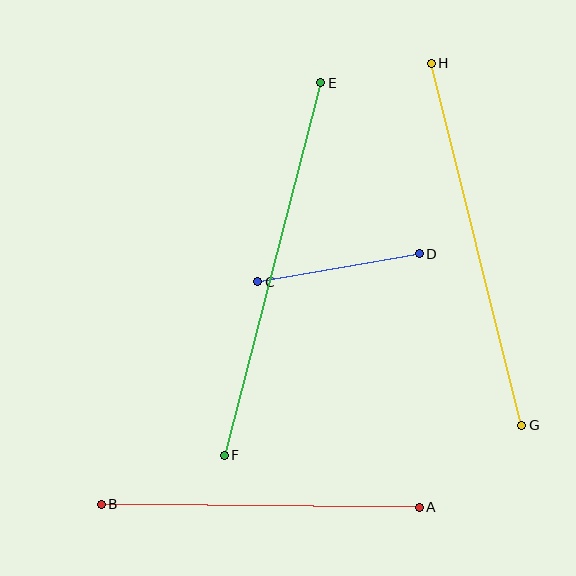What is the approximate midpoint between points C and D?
The midpoint is at approximately (339, 268) pixels.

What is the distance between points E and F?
The distance is approximately 385 pixels.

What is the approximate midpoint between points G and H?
The midpoint is at approximately (477, 244) pixels.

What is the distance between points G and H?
The distance is approximately 373 pixels.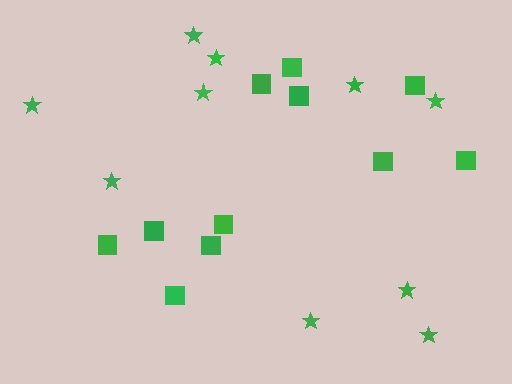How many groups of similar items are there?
There are 2 groups: one group of squares (11) and one group of stars (10).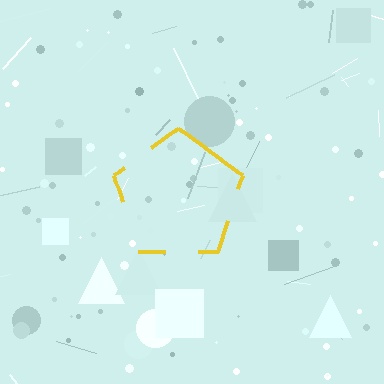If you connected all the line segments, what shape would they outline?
They would outline a pentagon.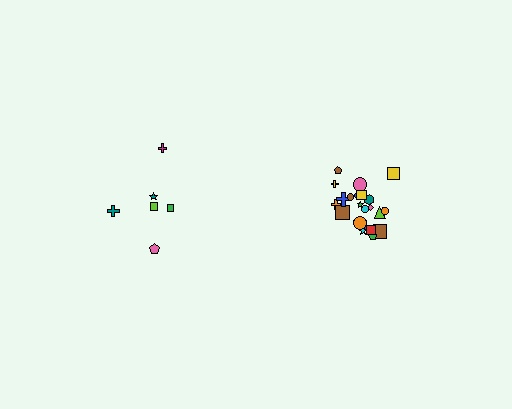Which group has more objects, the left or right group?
The right group.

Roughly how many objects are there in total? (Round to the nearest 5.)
Roughly 30 objects in total.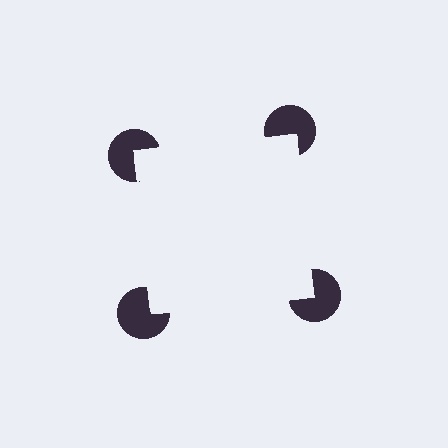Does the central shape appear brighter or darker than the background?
It typically appears slightly brighter than the background, even though no actual brightness change is drawn.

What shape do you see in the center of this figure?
An illusory square — its edges are inferred from the aligned wedge cuts in the pac-man discs, not physically drawn.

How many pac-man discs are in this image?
There are 4 — one at each vertex of the illusory square.